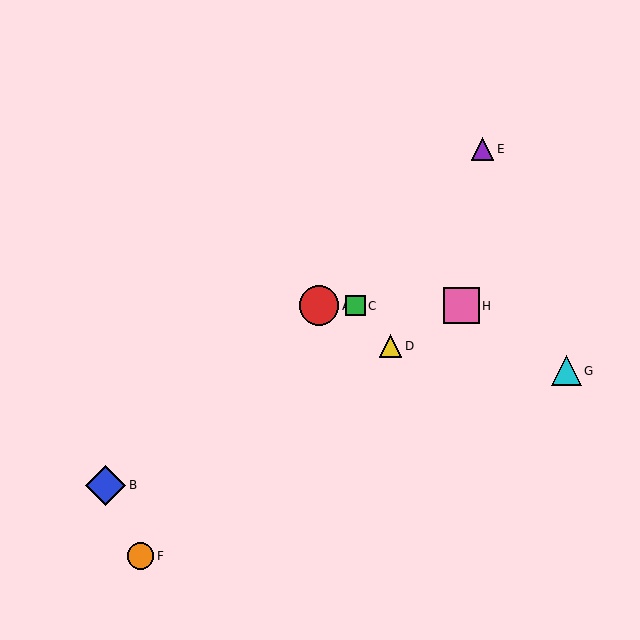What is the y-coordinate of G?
Object G is at y≈371.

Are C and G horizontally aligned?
No, C is at y≈306 and G is at y≈371.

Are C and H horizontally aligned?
Yes, both are at y≈306.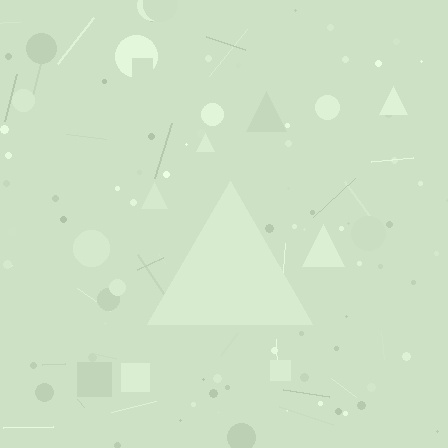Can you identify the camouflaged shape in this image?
The camouflaged shape is a triangle.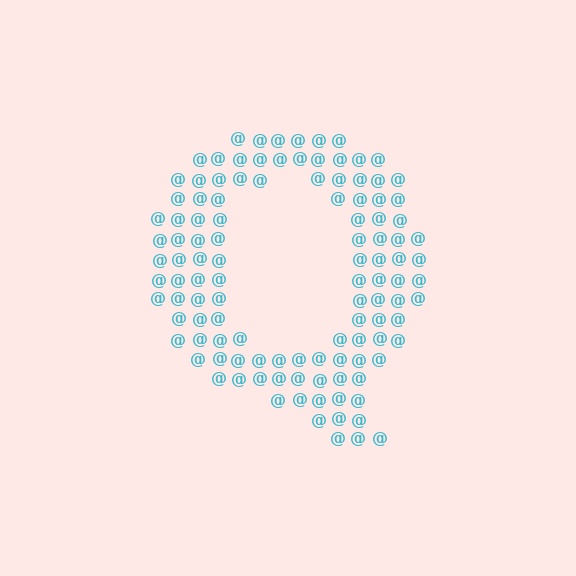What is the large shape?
The large shape is the letter Q.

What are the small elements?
The small elements are at signs.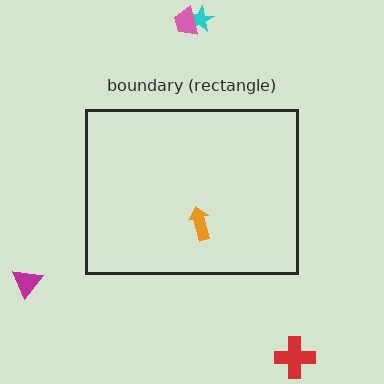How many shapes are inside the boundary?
1 inside, 4 outside.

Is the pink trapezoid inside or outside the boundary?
Outside.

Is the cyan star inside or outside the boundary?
Outside.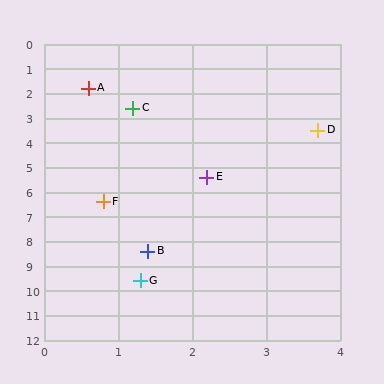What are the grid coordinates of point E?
Point E is at approximately (2.2, 5.4).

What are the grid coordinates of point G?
Point G is at approximately (1.3, 9.6).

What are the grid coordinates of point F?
Point F is at approximately (0.8, 6.4).